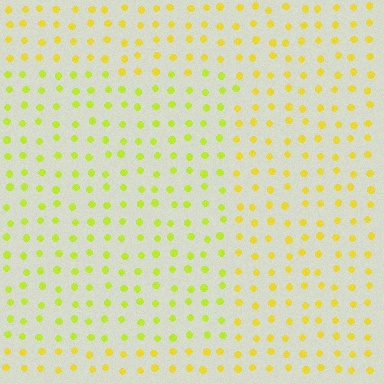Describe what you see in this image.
The image is filled with small yellow elements in a uniform arrangement. A rectangle-shaped region is visible where the elements are tinted to a slightly different hue, forming a subtle color boundary.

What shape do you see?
I see a rectangle.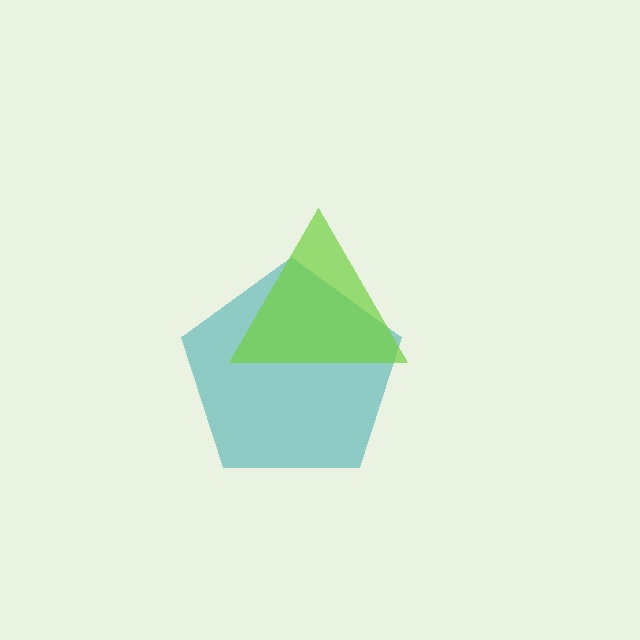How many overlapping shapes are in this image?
There are 2 overlapping shapes in the image.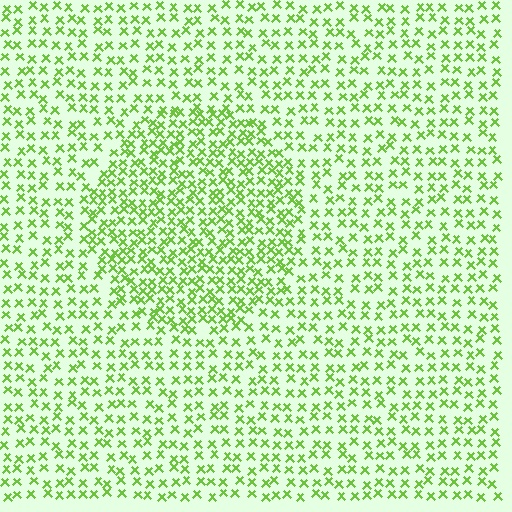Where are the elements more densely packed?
The elements are more densely packed inside the circle boundary.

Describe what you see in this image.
The image contains small lime elements arranged at two different densities. A circle-shaped region is visible where the elements are more densely packed than the surrounding area.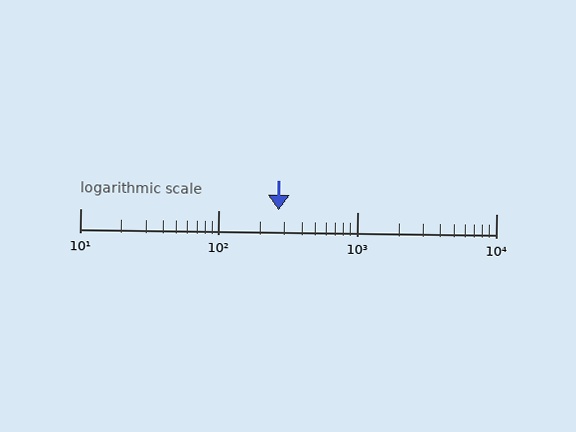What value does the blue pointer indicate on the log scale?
The pointer indicates approximately 270.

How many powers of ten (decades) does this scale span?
The scale spans 3 decades, from 10 to 10000.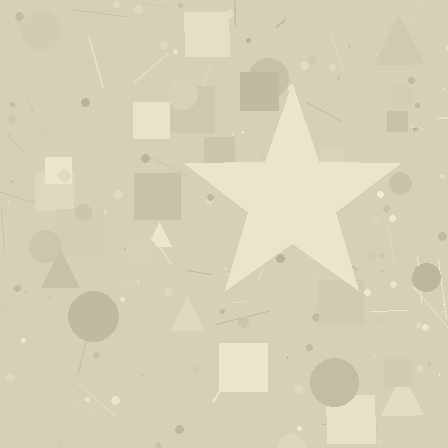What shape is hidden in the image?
A star is hidden in the image.